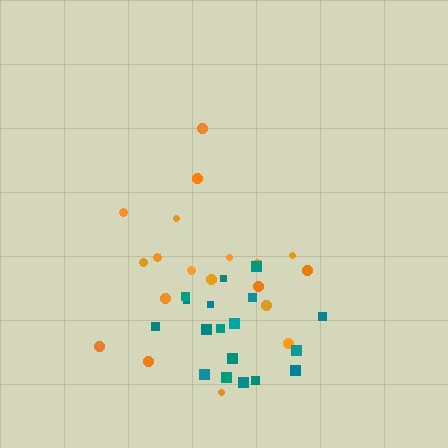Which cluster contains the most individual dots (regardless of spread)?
Orange (19).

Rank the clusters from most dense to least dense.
teal, orange.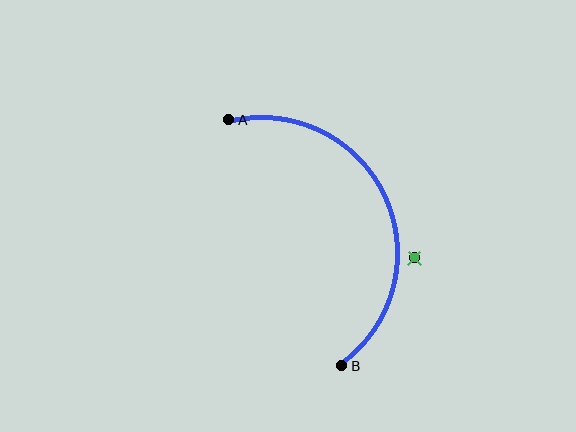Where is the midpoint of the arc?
The arc midpoint is the point on the curve farthest from the straight line joining A and B. It sits to the right of that line.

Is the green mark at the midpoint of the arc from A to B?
No — the green mark does not lie on the arc at all. It sits slightly outside the curve.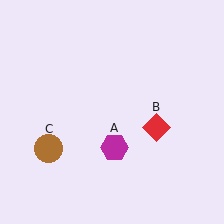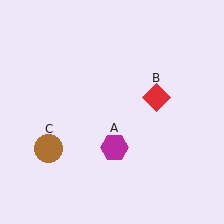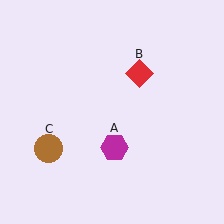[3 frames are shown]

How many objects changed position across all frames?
1 object changed position: red diamond (object B).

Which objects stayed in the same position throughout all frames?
Magenta hexagon (object A) and brown circle (object C) remained stationary.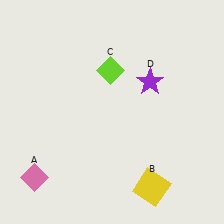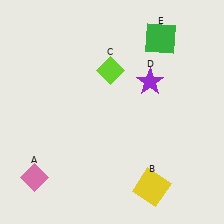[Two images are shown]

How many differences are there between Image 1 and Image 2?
There is 1 difference between the two images.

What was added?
A green square (E) was added in Image 2.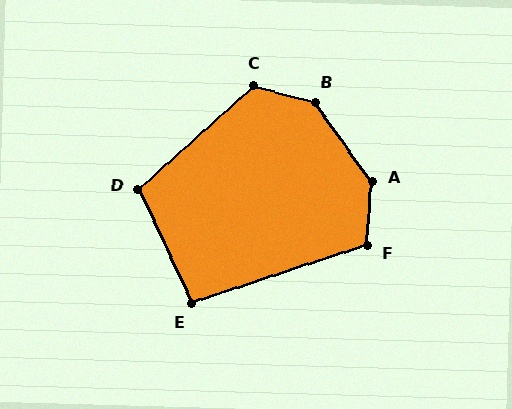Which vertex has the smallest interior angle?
E, at approximately 96 degrees.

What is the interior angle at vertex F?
Approximately 113 degrees (obtuse).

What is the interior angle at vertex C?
Approximately 124 degrees (obtuse).